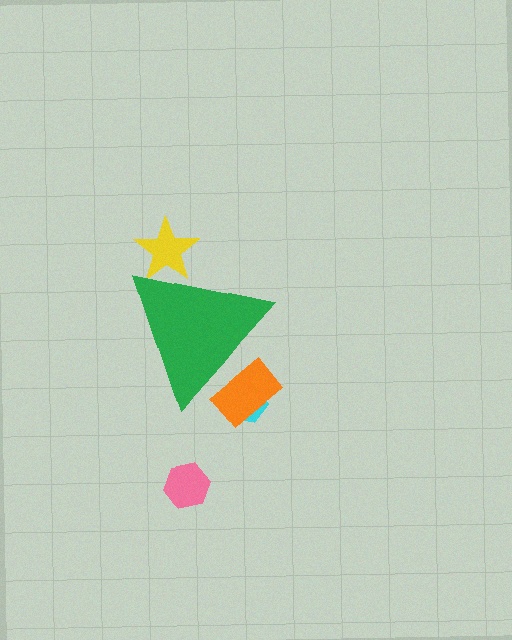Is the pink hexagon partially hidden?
No, the pink hexagon is fully visible.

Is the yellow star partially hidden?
Yes, the yellow star is partially hidden behind the green triangle.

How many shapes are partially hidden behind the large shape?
3 shapes are partially hidden.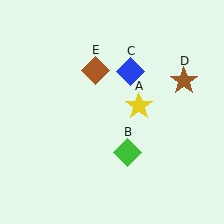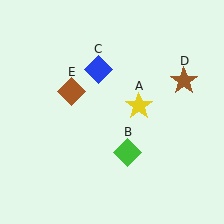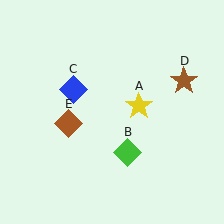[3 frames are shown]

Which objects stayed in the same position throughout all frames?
Yellow star (object A) and green diamond (object B) and brown star (object D) remained stationary.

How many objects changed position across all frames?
2 objects changed position: blue diamond (object C), brown diamond (object E).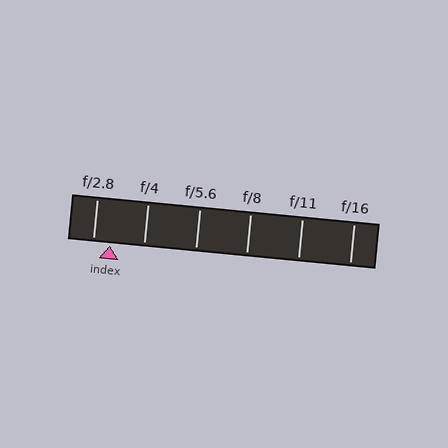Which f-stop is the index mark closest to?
The index mark is closest to f/2.8.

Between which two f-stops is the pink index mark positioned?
The index mark is between f/2.8 and f/4.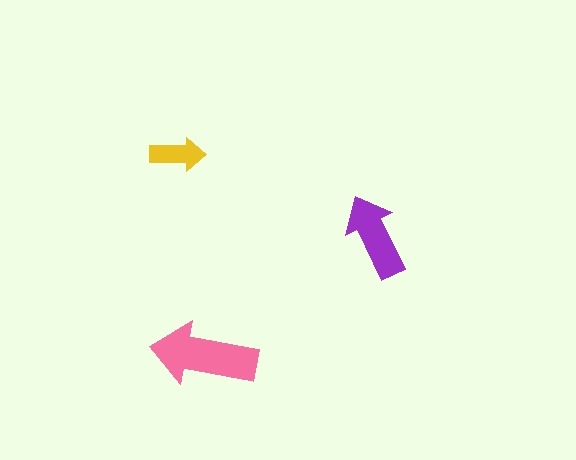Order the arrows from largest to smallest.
the pink one, the purple one, the yellow one.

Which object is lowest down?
The pink arrow is bottommost.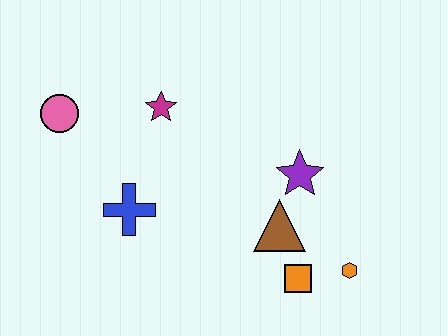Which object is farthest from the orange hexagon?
The pink circle is farthest from the orange hexagon.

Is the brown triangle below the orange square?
No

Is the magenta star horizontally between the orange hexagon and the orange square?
No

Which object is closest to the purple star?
The brown triangle is closest to the purple star.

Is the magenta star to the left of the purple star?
Yes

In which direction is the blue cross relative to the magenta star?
The blue cross is below the magenta star.